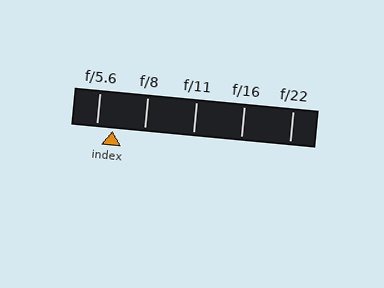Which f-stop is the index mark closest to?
The index mark is closest to f/5.6.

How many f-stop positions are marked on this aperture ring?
There are 5 f-stop positions marked.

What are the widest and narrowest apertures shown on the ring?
The widest aperture shown is f/5.6 and the narrowest is f/22.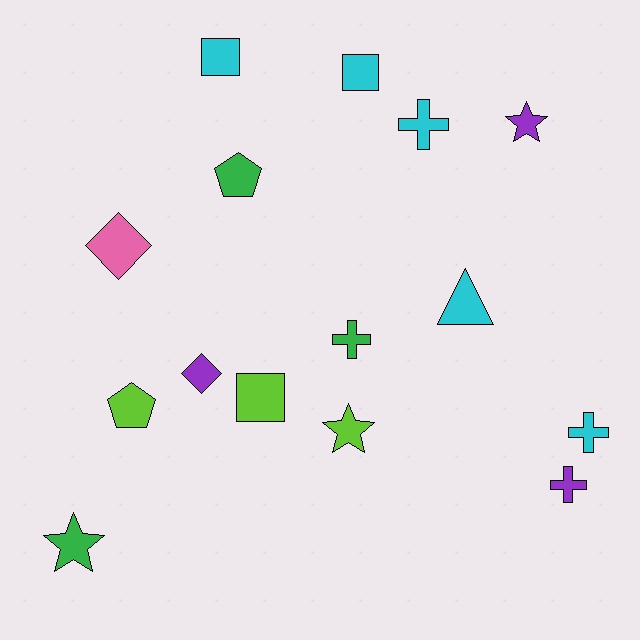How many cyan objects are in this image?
There are 5 cyan objects.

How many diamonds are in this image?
There are 2 diamonds.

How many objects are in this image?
There are 15 objects.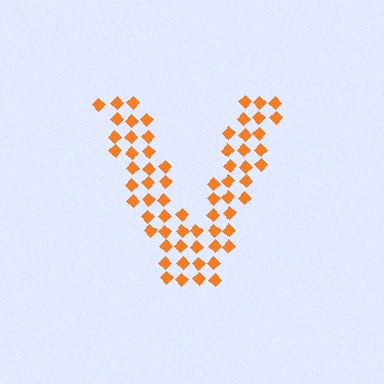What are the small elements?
The small elements are diamonds.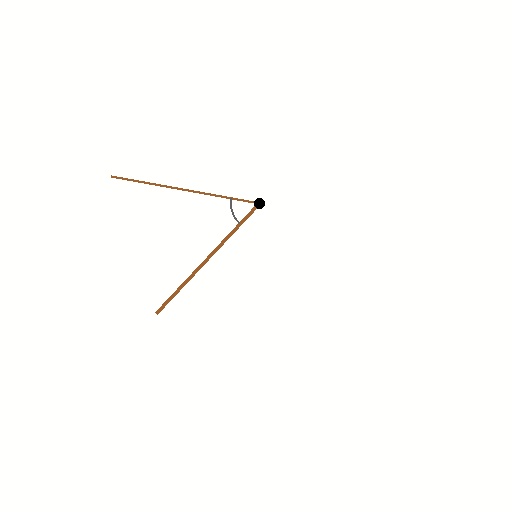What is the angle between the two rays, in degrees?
Approximately 57 degrees.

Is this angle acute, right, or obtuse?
It is acute.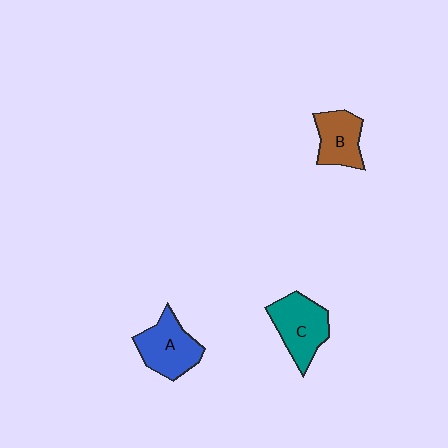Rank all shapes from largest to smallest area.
From largest to smallest: C (teal), A (blue), B (brown).